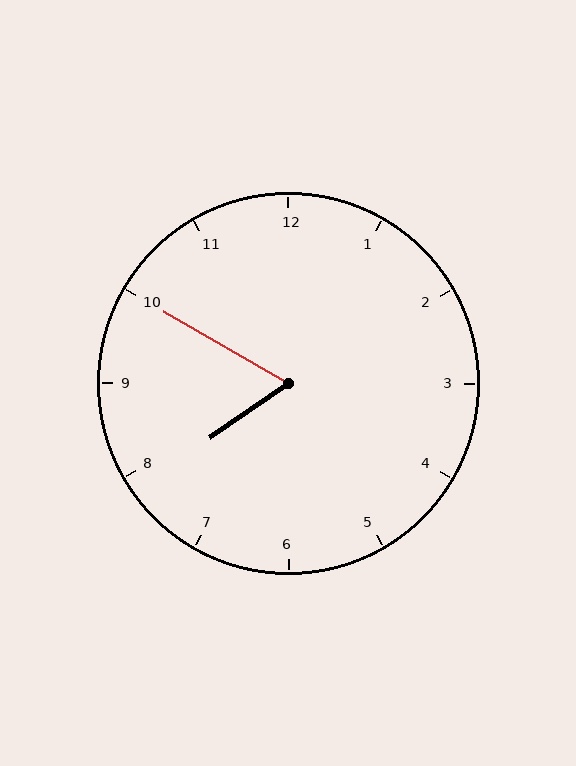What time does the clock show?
7:50.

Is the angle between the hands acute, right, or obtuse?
It is acute.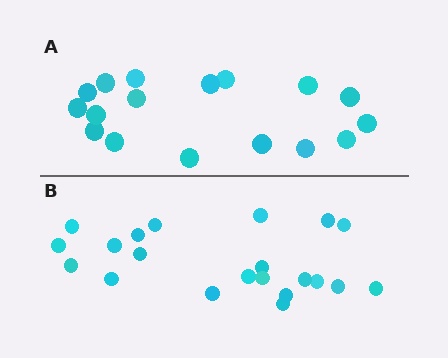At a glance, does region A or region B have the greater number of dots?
Region B (the bottom region) has more dots.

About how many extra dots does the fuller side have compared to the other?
Region B has about 4 more dots than region A.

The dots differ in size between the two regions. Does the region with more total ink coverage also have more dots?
No. Region A has more total ink coverage because its dots are larger, but region B actually contains more individual dots. Total area can be misleading — the number of items is what matters here.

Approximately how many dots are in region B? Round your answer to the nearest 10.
About 20 dots. (The exact count is 21, which rounds to 20.)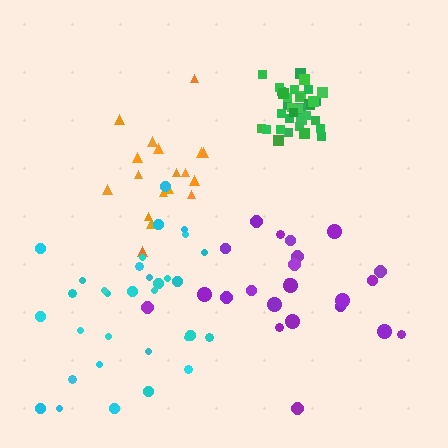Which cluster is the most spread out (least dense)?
Purple.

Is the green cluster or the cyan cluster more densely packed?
Green.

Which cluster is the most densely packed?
Green.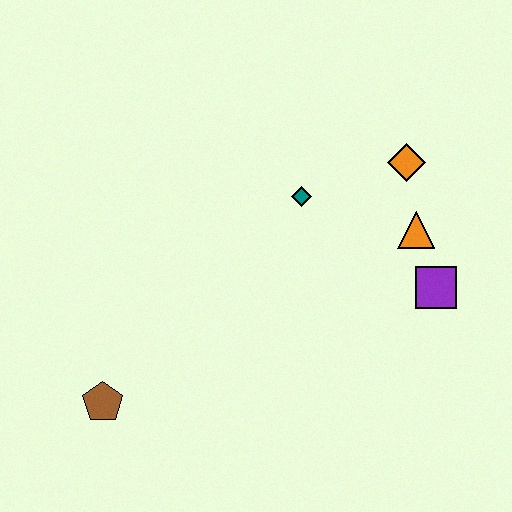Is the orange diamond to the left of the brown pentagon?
No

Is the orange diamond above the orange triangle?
Yes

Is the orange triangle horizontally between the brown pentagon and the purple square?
Yes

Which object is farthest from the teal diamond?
The brown pentagon is farthest from the teal diamond.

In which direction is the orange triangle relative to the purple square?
The orange triangle is above the purple square.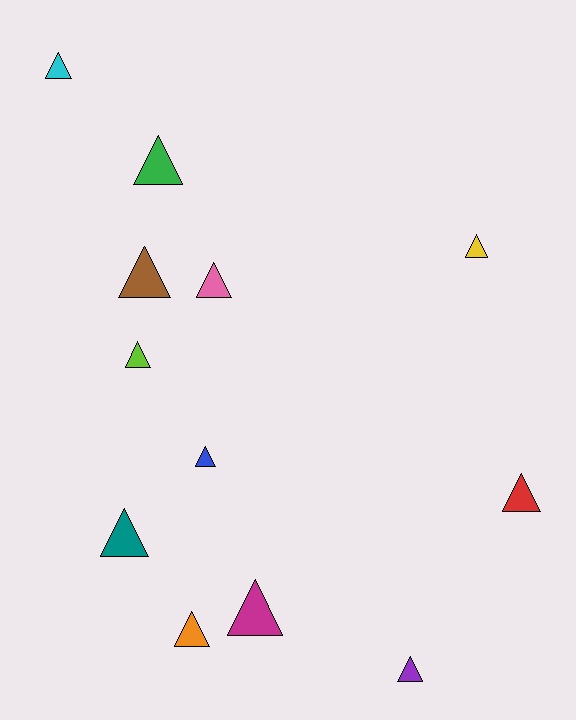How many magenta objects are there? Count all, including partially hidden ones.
There is 1 magenta object.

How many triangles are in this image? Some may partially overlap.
There are 12 triangles.